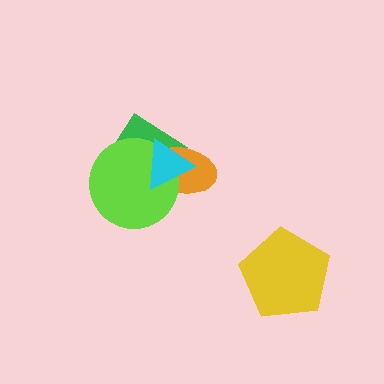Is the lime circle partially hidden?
Yes, it is partially covered by another shape.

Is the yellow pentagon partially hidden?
No, no other shape covers it.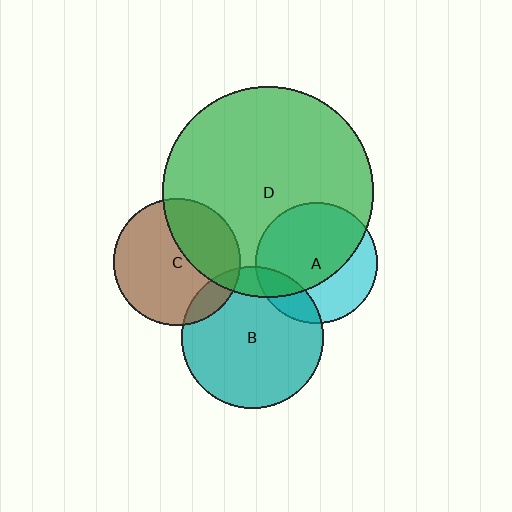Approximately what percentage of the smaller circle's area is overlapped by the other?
Approximately 65%.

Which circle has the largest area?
Circle D (green).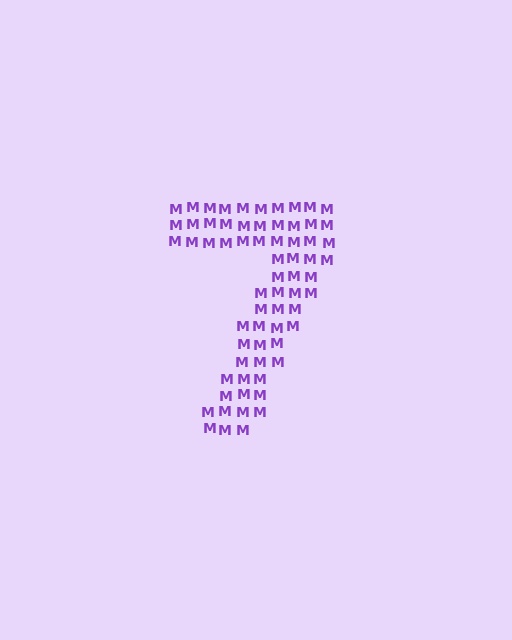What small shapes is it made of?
It is made of small letter M's.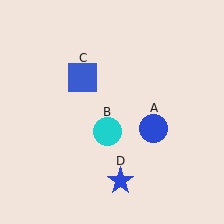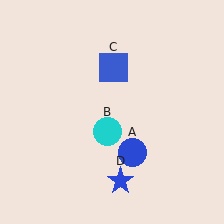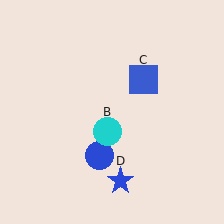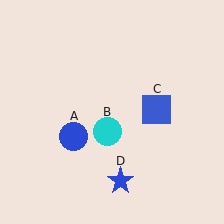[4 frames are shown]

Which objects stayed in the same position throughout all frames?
Cyan circle (object B) and blue star (object D) remained stationary.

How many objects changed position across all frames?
2 objects changed position: blue circle (object A), blue square (object C).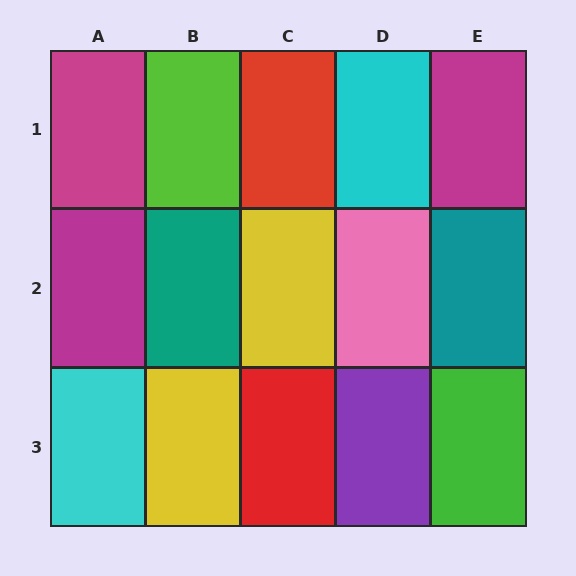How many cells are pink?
1 cell is pink.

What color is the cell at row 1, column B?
Lime.